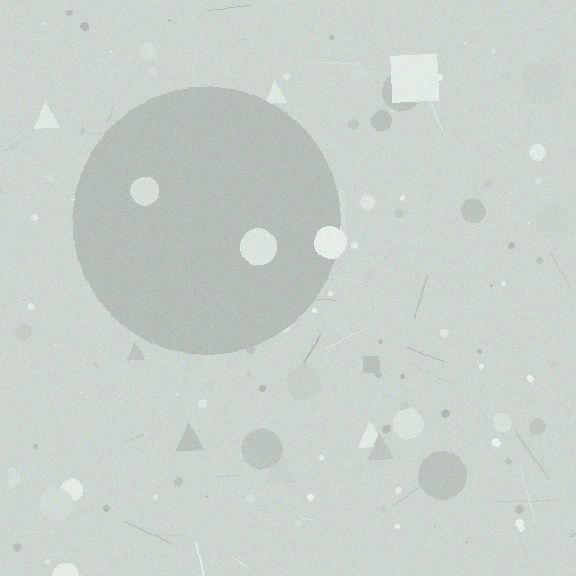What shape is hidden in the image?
A circle is hidden in the image.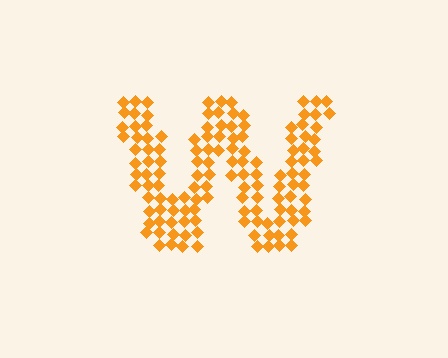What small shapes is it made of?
It is made of small diamonds.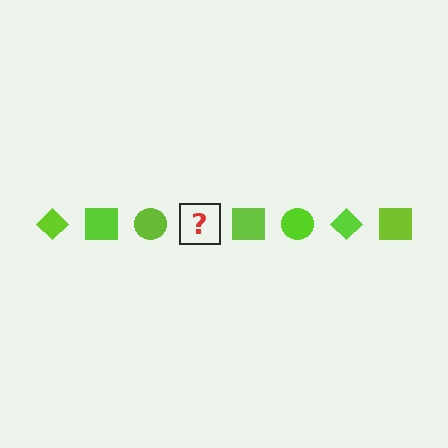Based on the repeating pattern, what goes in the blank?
The blank should be a lime diamond.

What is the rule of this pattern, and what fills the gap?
The rule is that the pattern cycles through diamond, square, circle shapes in lime. The gap should be filled with a lime diamond.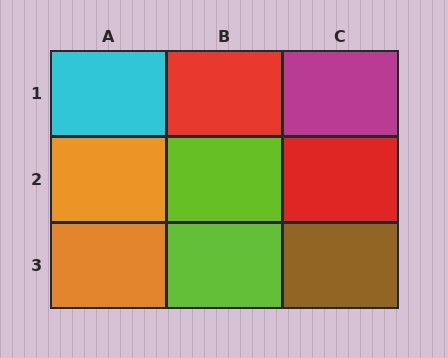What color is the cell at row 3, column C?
Brown.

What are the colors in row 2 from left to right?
Orange, lime, red.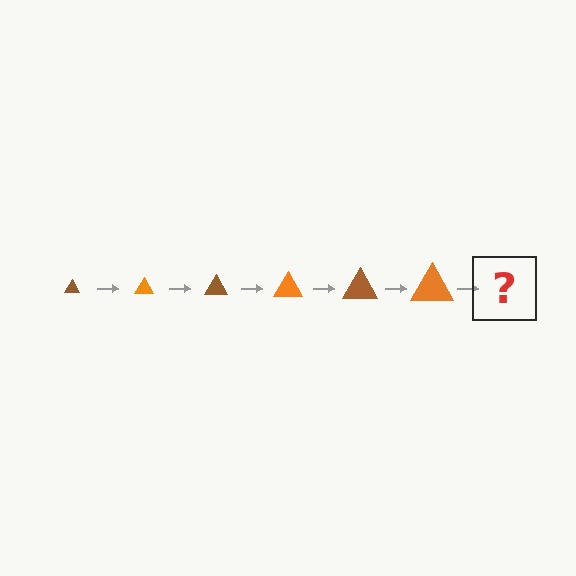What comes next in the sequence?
The next element should be a brown triangle, larger than the previous one.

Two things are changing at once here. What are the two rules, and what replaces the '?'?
The two rules are that the triangle grows larger each step and the color cycles through brown and orange. The '?' should be a brown triangle, larger than the previous one.